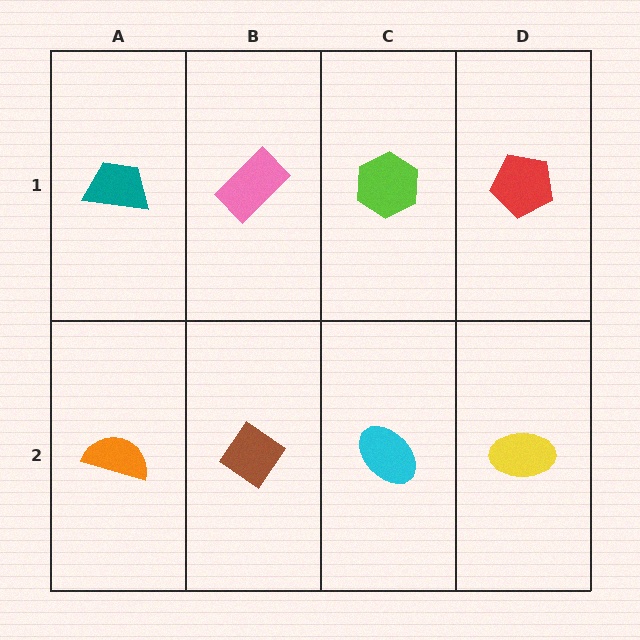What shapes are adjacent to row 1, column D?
A yellow ellipse (row 2, column D), a lime hexagon (row 1, column C).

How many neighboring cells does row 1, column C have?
3.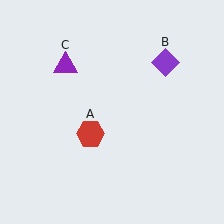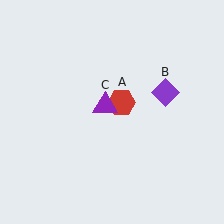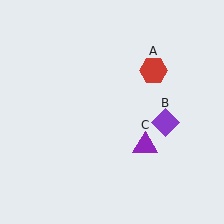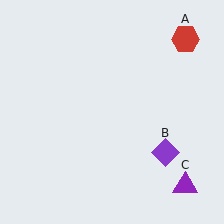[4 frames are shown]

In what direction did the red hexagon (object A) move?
The red hexagon (object A) moved up and to the right.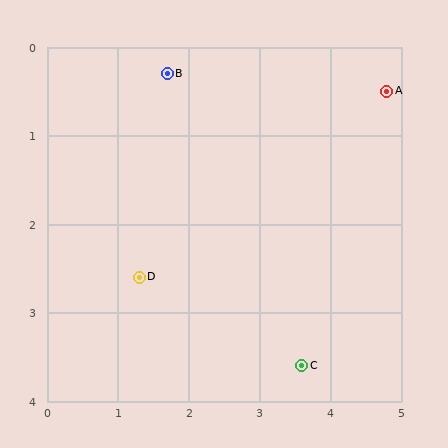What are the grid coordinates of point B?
Point B is at approximately (1.7, 0.3).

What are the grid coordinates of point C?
Point C is at approximately (3.6, 3.6).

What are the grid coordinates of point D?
Point D is at approximately (1.3, 2.6).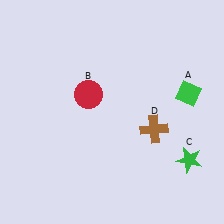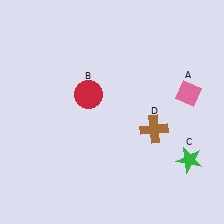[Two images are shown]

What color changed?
The diamond (A) changed from green in Image 1 to pink in Image 2.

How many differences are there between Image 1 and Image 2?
There is 1 difference between the two images.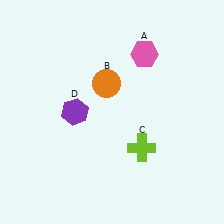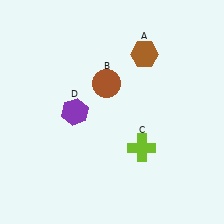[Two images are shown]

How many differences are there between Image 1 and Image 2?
There are 2 differences between the two images.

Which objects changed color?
A changed from pink to brown. B changed from orange to brown.